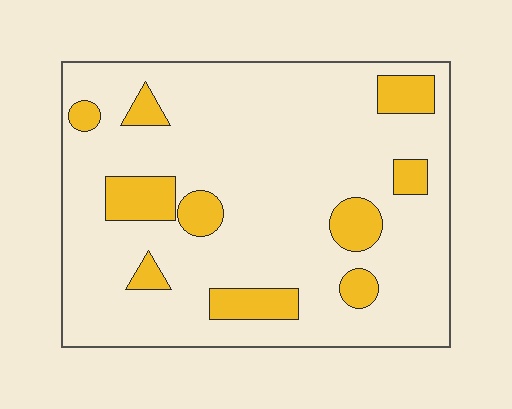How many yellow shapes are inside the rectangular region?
10.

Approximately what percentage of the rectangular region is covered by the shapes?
Approximately 15%.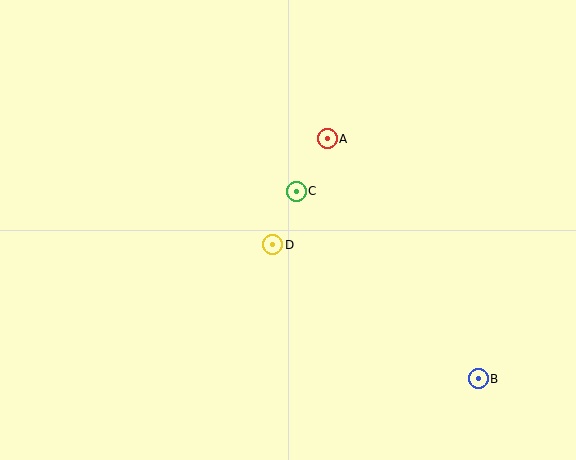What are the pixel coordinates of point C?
Point C is at (296, 191).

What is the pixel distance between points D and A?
The distance between D and A is 119 pixels.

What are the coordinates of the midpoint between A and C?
The midpoint between A and C is at (312, 165).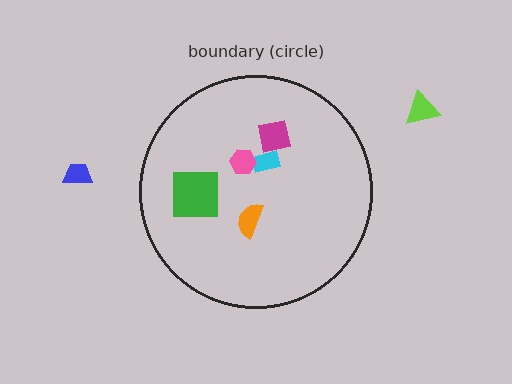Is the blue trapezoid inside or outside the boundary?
Outside.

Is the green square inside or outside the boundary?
Inside.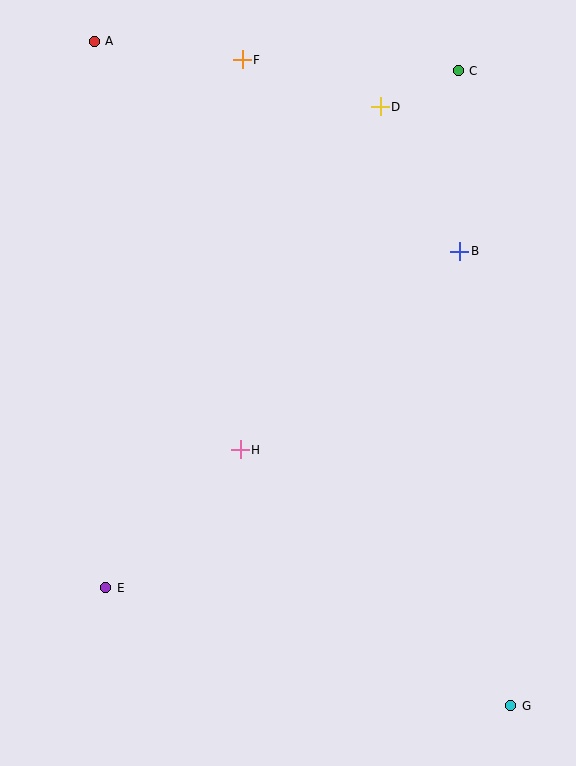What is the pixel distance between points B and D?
The distance between B and D is 165 pixels.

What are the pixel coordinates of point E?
Point E is at (106, 588).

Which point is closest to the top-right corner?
Point C is closest to the top-right corner.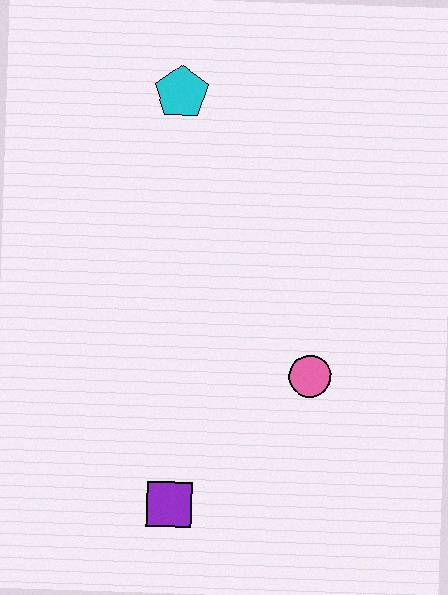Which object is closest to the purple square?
The pink circle is closest to the purple square.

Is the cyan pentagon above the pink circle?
Yes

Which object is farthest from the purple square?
The cyan pentagon is farthest from the purple square.